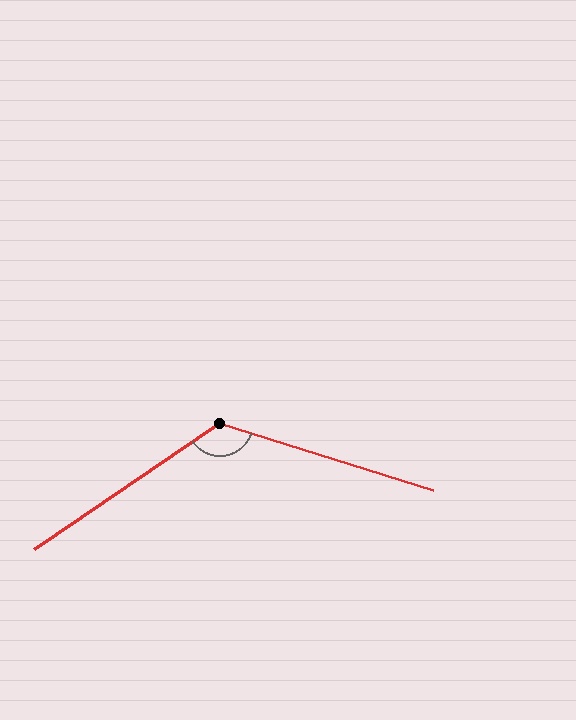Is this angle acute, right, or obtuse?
It is obtuse.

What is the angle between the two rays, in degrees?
Approximately 128 degrees.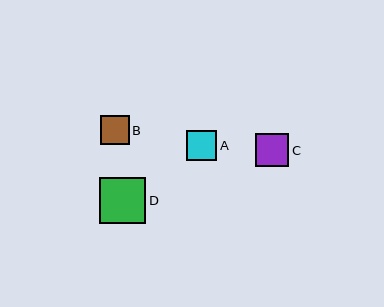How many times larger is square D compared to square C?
Square D is approximately 1.4 times the size of square C.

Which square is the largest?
Square D is the largest with a size of approximately 46 pixels.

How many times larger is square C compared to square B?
Square C is approximately 1.2 times the size of square B.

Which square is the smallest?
Square B is the smallest with a size of approximately 29 pixels.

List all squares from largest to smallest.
From largest to smallest: D, C, A, B.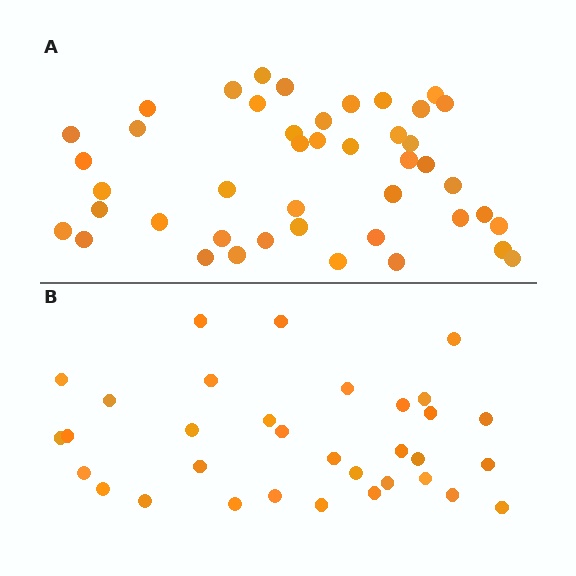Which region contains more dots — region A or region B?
Region A (the top region) has more dots.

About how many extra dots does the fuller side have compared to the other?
Region A has roughly 12 or so more dots than region B.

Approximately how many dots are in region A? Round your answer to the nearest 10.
About 40 dots. (The exact count is 44, which rounds to 40.)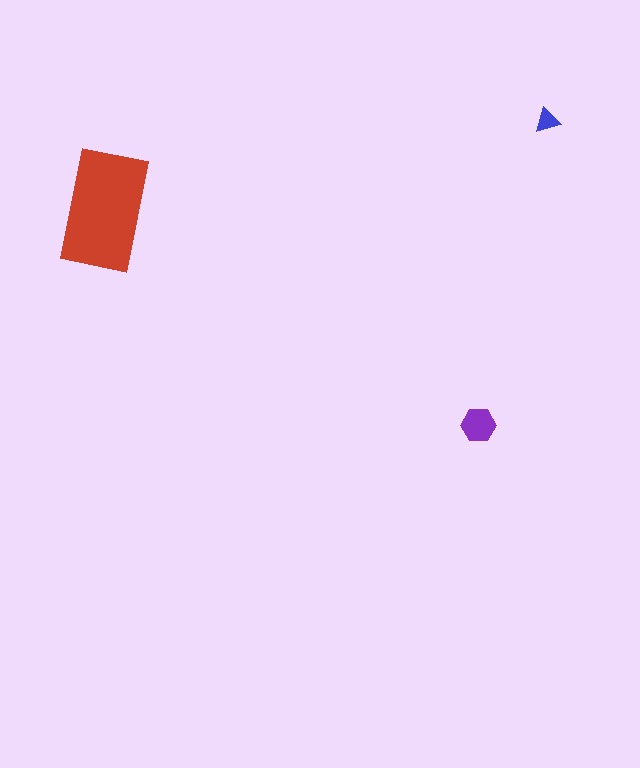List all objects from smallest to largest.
The blue triangle, the purple hexagon, the red rectangle.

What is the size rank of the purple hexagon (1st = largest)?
2nd.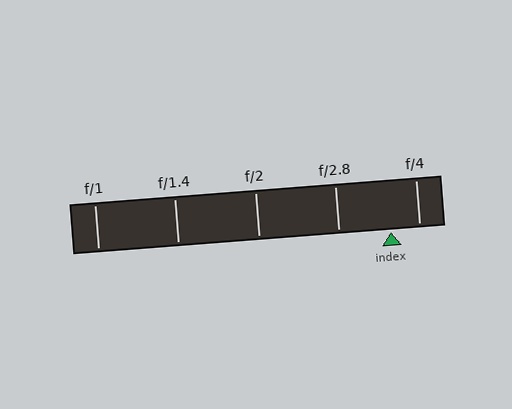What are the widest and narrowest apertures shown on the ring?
The widest aperture shown is f/1 and the narrowest is f/4.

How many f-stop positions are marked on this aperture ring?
There are 5 f-stop positions marked.